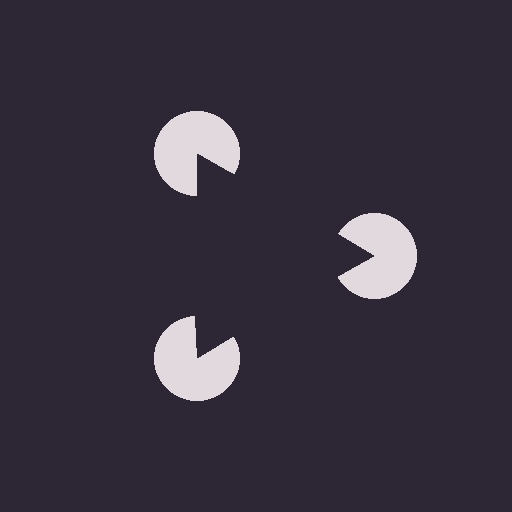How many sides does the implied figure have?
3 sides.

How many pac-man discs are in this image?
There are 3 — one at each vertex of the illusory triangle.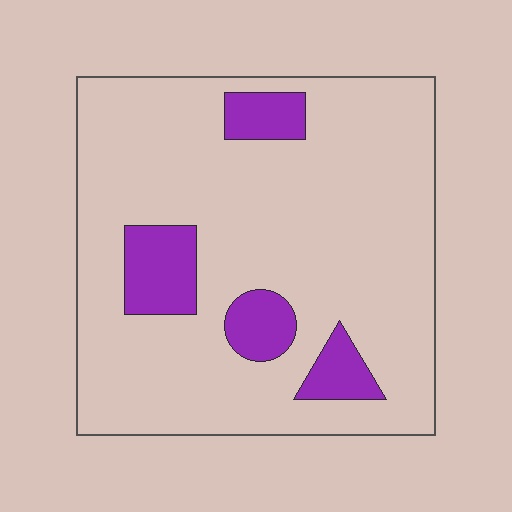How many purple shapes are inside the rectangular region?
4.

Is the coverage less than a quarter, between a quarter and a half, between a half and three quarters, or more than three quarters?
Less than a quarter.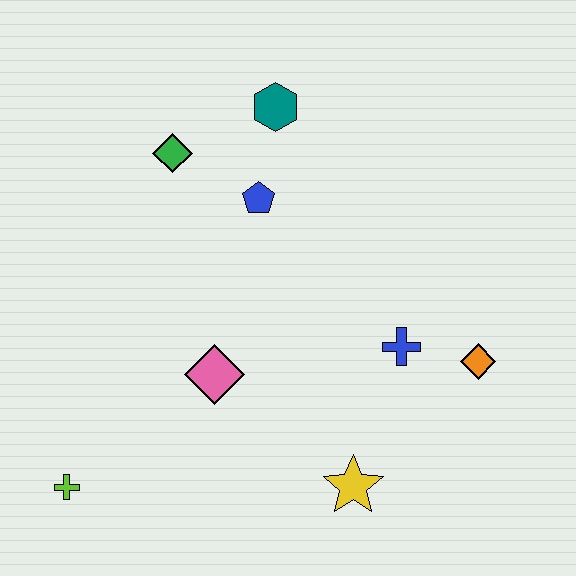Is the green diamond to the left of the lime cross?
No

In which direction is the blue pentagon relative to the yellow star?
The blue pentagon is above the yellow star.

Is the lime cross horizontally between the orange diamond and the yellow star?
No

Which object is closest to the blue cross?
The orange diamond is closest to the blue cross.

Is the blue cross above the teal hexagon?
No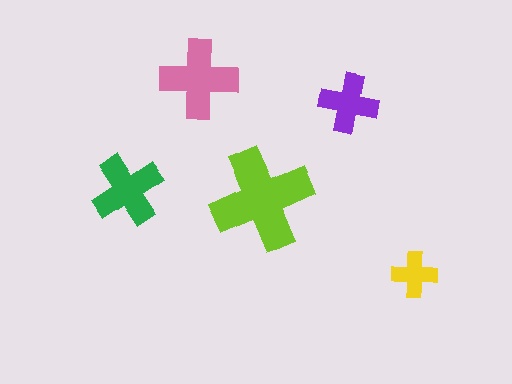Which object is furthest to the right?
The yellow cross is rightmost.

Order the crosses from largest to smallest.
the lime one, the pink one, the green one, the purple one, the yellow one.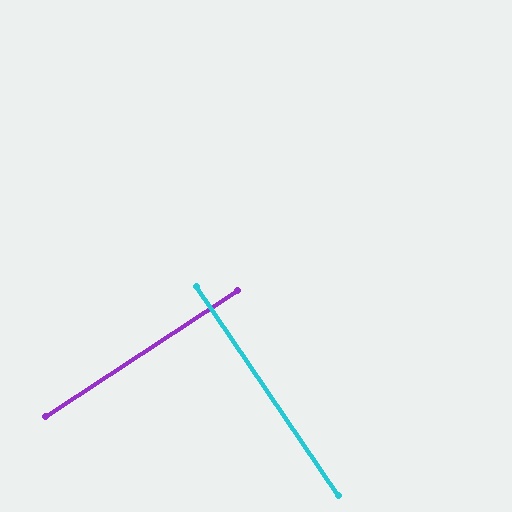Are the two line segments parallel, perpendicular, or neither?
Perpendicular — they meet at approximately 89°.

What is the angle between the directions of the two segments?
Approximately 89 degrees.